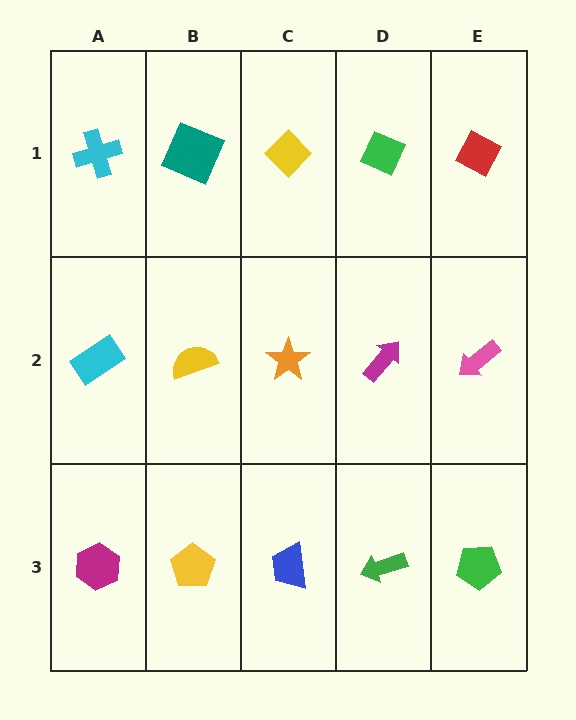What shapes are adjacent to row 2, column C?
A yellow diamond (row 1, column C), a blue trapezoid (row 3, column C), a yellow semicircle (row 2, column B), a magenta arrow (row 2, column D).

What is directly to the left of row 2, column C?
A yellow semicircle.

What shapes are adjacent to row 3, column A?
A cyan rectangle (row 2, column A), a yellow pentagon (row 3, column B).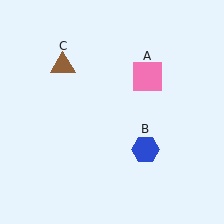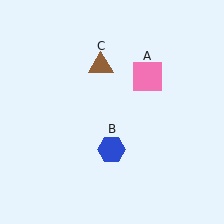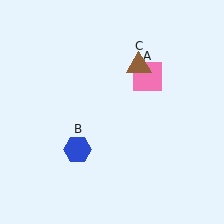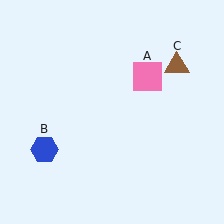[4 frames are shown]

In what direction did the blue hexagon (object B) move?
The blue hexagon (object B) moved left.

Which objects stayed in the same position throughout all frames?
Pink square (object A) remained stationary.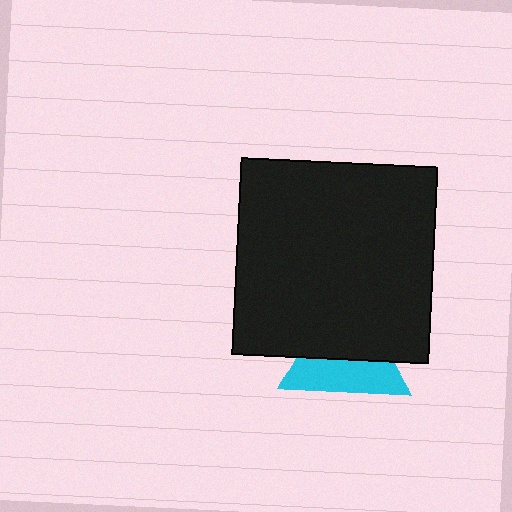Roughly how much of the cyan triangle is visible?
About half of it is visible (roughly 48%).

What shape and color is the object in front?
The object in front is a black square.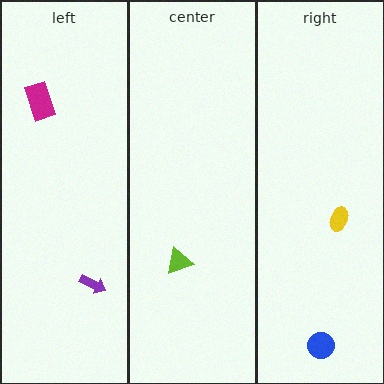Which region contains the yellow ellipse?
The right region.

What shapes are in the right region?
The blue circle, the yellow ellipse.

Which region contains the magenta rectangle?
The left region.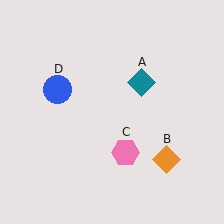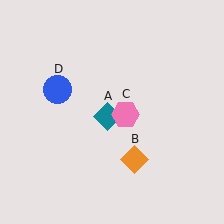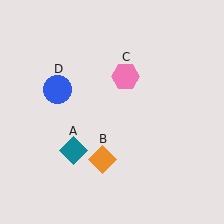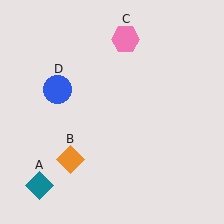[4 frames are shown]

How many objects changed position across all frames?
3 objects changed position: teal diamond (object A), orange diamond (object B), pink hexagon (object C).